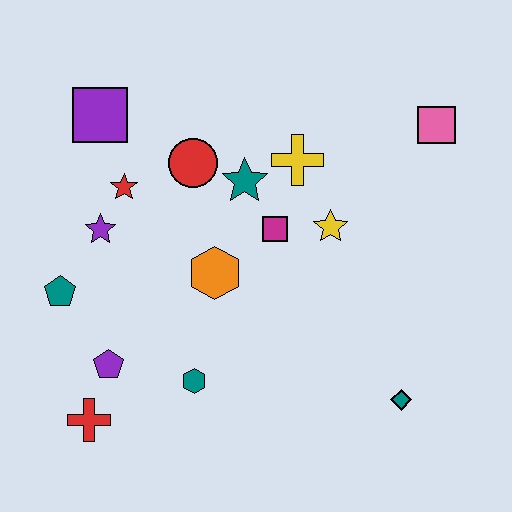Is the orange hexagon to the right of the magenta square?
No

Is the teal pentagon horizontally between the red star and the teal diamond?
No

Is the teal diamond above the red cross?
Yes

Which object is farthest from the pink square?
The red cross is farthest from the pink square.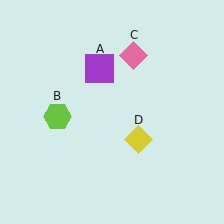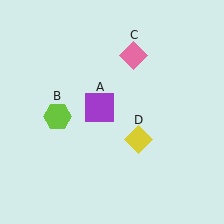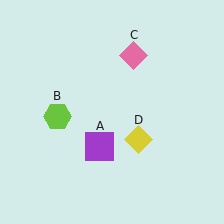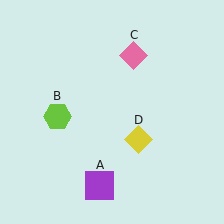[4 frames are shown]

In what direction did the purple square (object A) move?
The purple square (object A) moved down.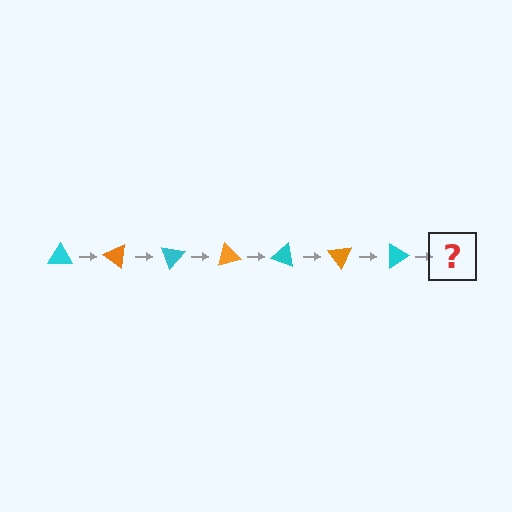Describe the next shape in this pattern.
It should be an orange triangle, rotated 245 degrees from the start.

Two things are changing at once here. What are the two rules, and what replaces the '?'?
The two rules are that it rotates 35 degrees each step and the color cycles through cyan and orange. The '?' should be an orange triangle, rotated 245 degrees from the start.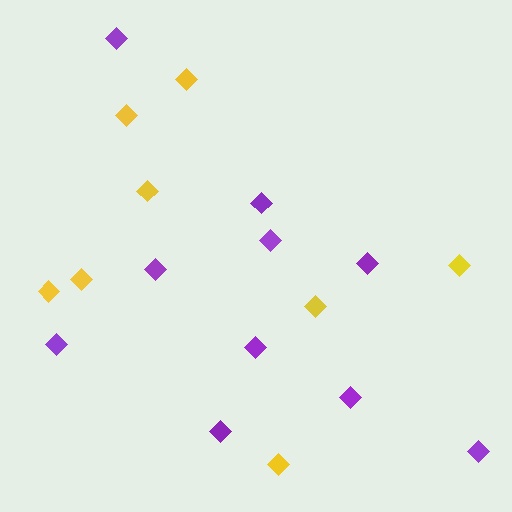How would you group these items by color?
There are 2 groups: one group of yellow diamonds (8) and one group of purple diamonds (10).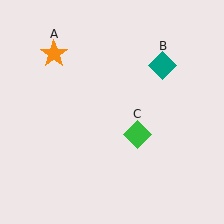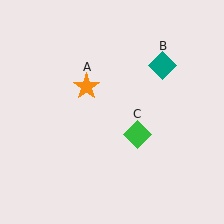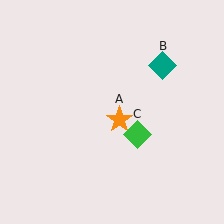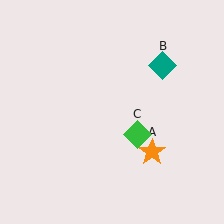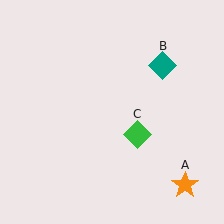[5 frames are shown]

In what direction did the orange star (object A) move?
The orange star (object A) moved down and to the right.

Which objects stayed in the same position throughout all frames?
Teal diamond (object B) and green diamond (object C) remained stationary.